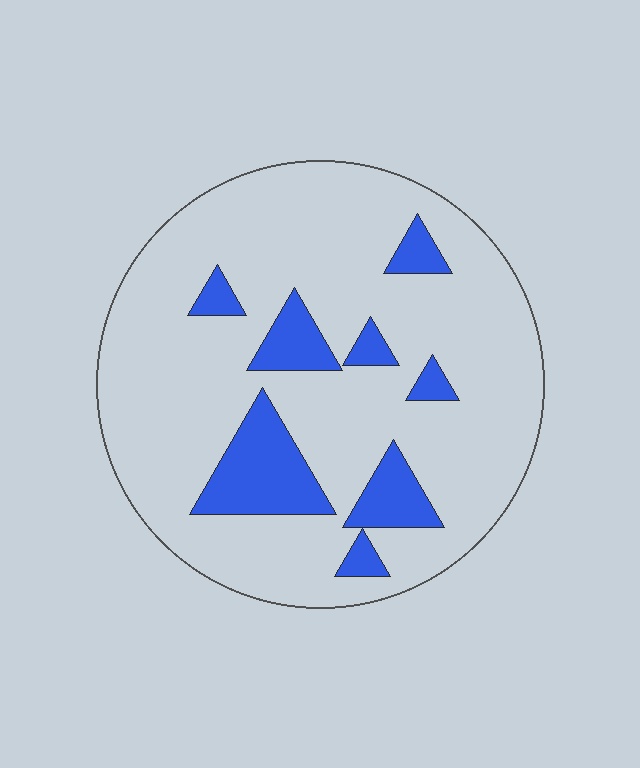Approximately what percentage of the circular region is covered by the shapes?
Approximately 15%.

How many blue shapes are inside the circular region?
8.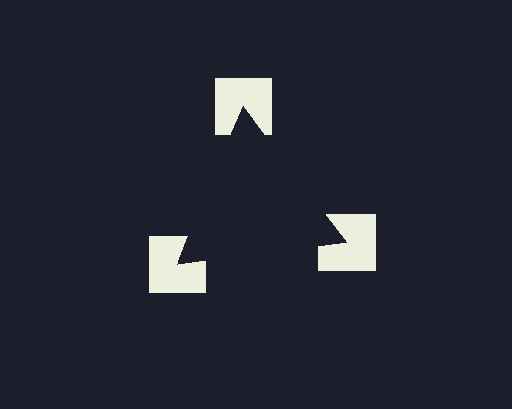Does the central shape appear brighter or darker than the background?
It typically appears slightly darker than the background, even though no actual brightness change is drawn.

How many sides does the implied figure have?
3 sides.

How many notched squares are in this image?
There are 3 — one at each vertex of the illusory triangle.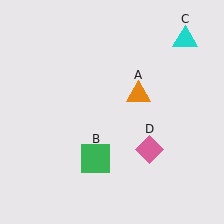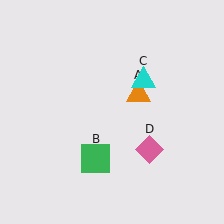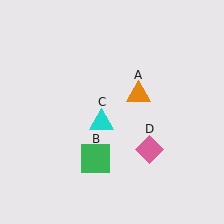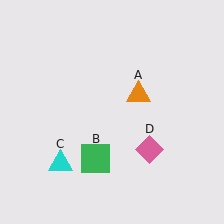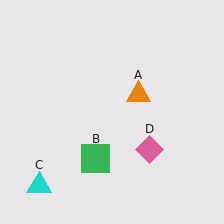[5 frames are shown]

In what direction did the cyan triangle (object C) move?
The cyan triangle (object C) moved down and to the left.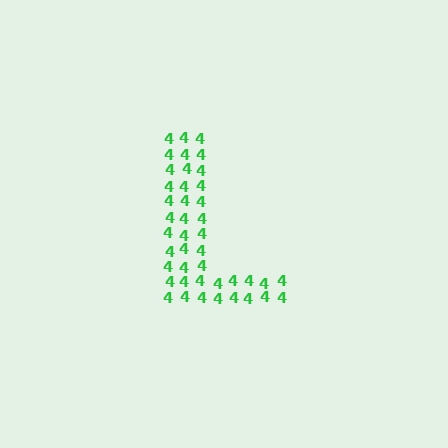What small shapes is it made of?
It is made of small digit 4's.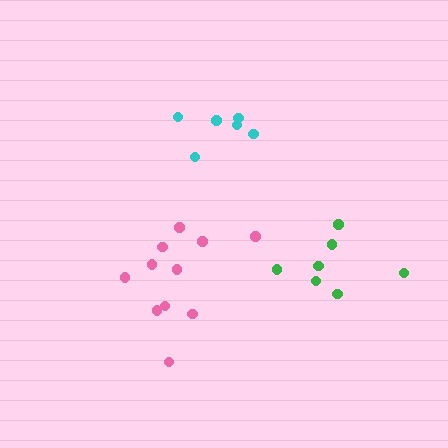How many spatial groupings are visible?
There are 3 spatial groupings.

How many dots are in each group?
Group 1: 11 dots, Group 2: 7 dots, Group 3: 6 dots (24 total).